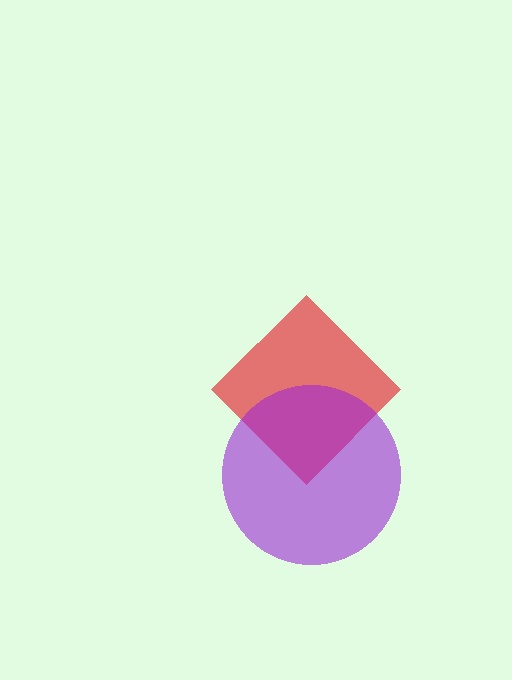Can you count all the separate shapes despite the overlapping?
Yes, there are 2 separate shapes.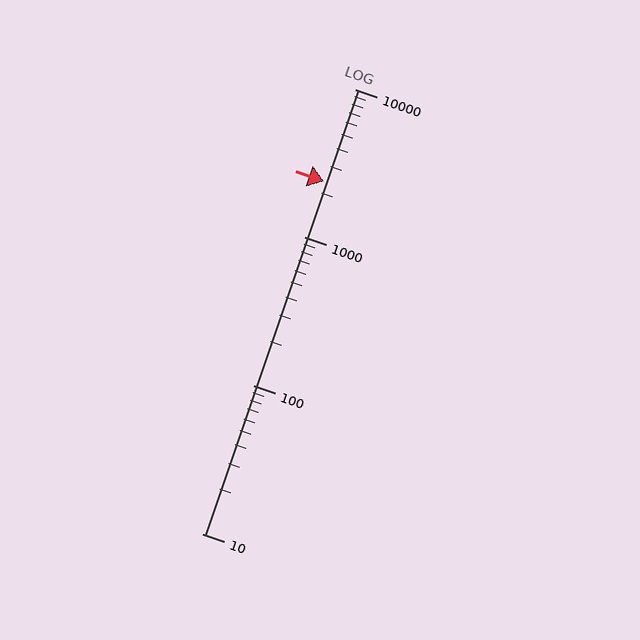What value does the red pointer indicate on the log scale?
The pointer indicates approximately 2400.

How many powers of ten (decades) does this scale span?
The scale spans 3 decades, from 10 to 10000.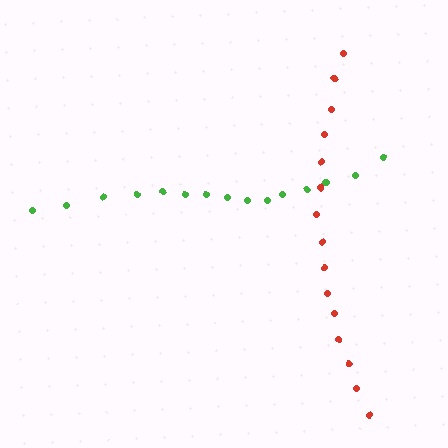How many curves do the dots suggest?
There are 2 distinct paths.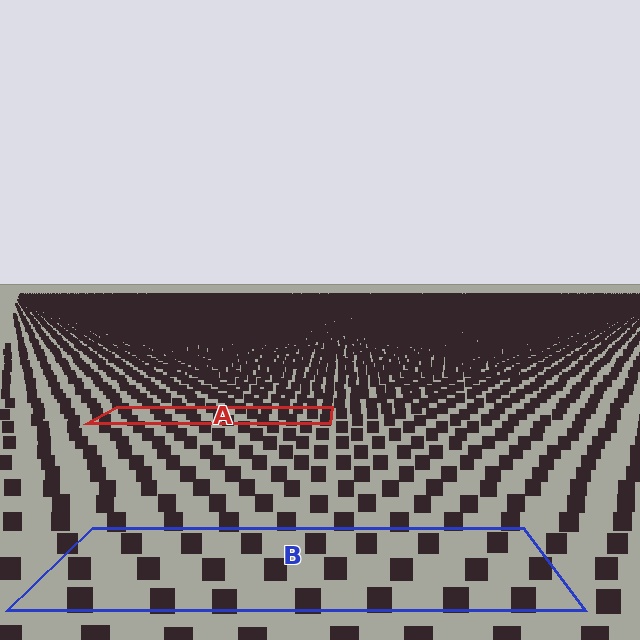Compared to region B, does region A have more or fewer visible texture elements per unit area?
Region A has more texture elements per unit area — they are packed more densely because it is farther away.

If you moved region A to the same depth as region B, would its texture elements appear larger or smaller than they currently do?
They would appear larger. At a closer depth, the same texture elements are projected at a bigger on-screen size.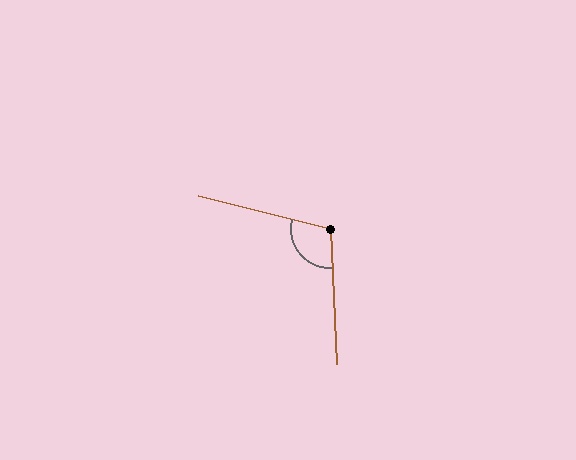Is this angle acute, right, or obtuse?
It is obtuse.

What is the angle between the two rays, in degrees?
Approximately 106 degrees.